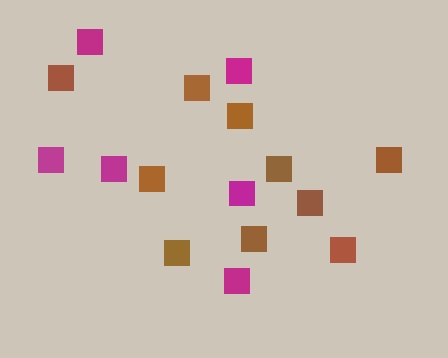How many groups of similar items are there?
There are 2 groups: one group of brown squares (10) and one group of magenta squares (6).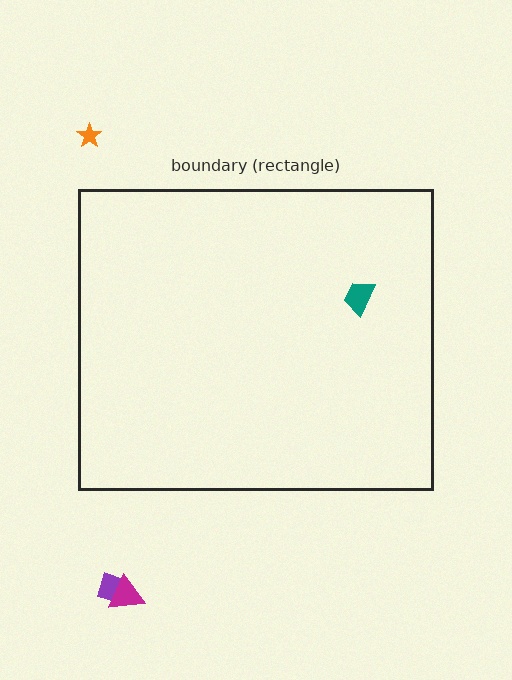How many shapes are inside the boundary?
1 inside, 3 outside.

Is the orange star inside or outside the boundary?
Outside.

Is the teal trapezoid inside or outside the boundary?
Inside.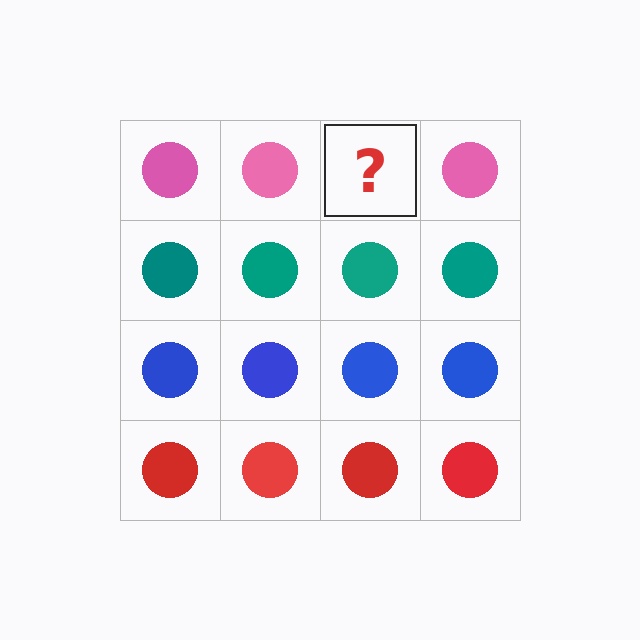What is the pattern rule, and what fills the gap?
The rule is that each row has a consistent color. The gap should be filled with a pink circle.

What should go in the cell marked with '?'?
The missing cell should contain a pink circle.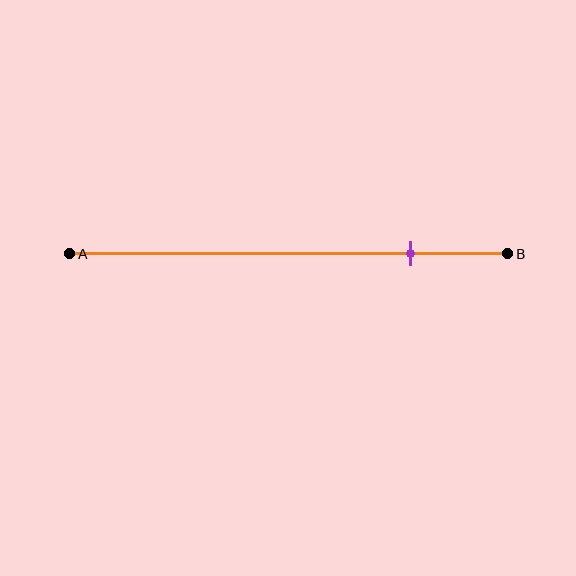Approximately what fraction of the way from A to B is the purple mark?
The purple mark is approximately 80% of the way from A to B.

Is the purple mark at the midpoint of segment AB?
No, the mark is at about 80% from A, not at the 50% midpoint.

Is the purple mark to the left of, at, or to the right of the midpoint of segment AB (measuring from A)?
The purple mark is to the right of the midpoint of segment AB.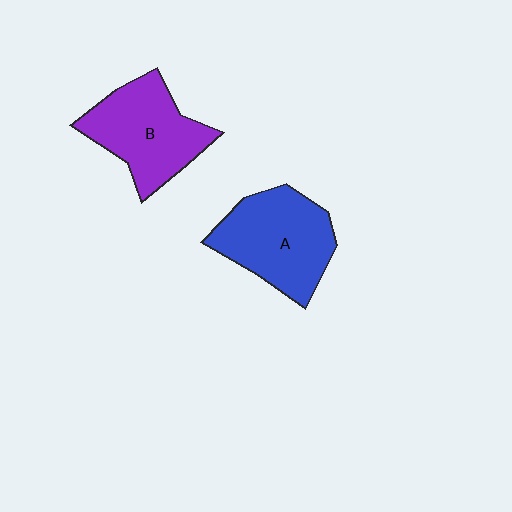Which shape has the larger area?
Shape A (blue).